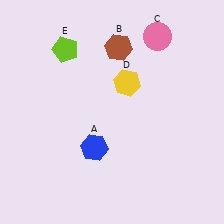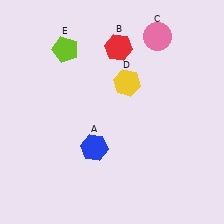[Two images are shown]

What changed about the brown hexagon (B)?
In Image 1, B is brown. In Image 2, it changed to red.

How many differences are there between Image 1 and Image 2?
There is 1 difference between the two images.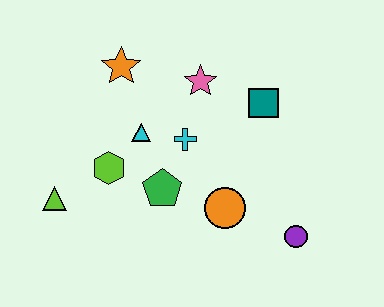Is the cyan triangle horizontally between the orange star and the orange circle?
Yes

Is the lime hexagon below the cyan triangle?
Yes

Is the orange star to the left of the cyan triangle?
Yes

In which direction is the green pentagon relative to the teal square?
The green pentagon is to the left of the teal square.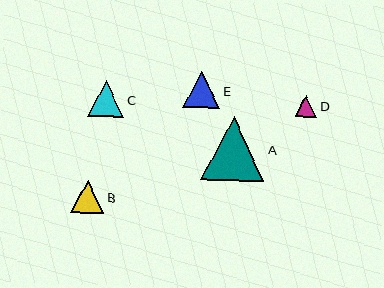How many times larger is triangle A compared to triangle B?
Triangle A is approximately 1.9 times the size of triangle B.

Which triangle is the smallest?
Triangle D is the smallest with a size of approximately 22 pixels.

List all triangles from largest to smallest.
From largest to smallest: A, E, C, B, D.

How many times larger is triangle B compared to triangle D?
Triangle B is approximately 1.5 times the size of triangle D.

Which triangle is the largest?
Triangle A is the largest with a size of approximately 64 pixels.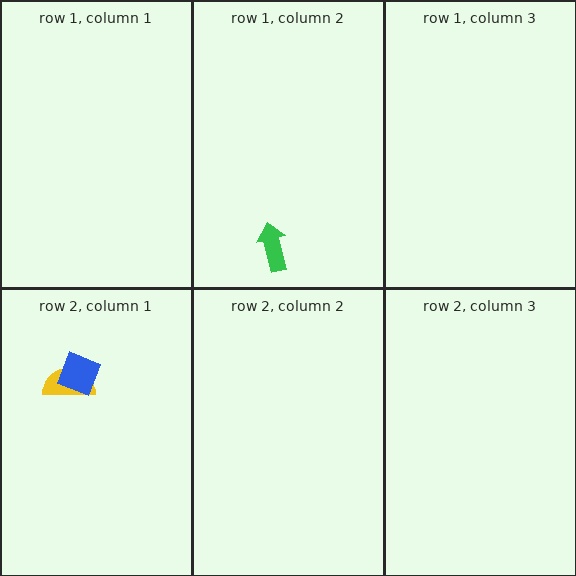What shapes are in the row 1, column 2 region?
The green arrow.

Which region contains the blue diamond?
The row 2, column 1 region.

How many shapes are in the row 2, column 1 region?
2.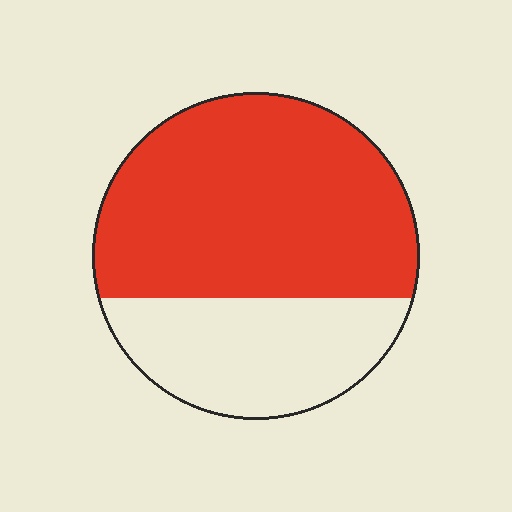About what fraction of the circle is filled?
About two thirds (2/3).